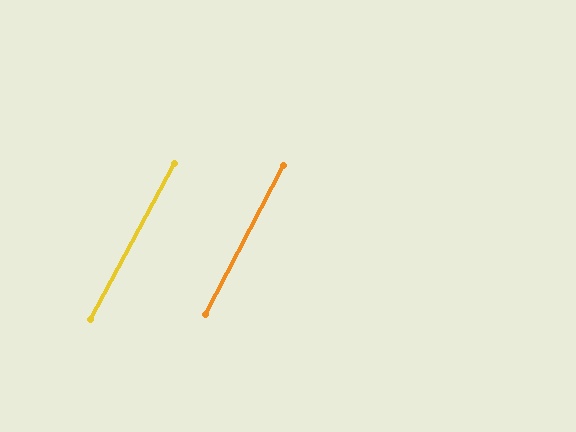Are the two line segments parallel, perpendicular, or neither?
Parallel — their directions differ by only 0.7°.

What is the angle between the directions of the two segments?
Approximately 1 degree.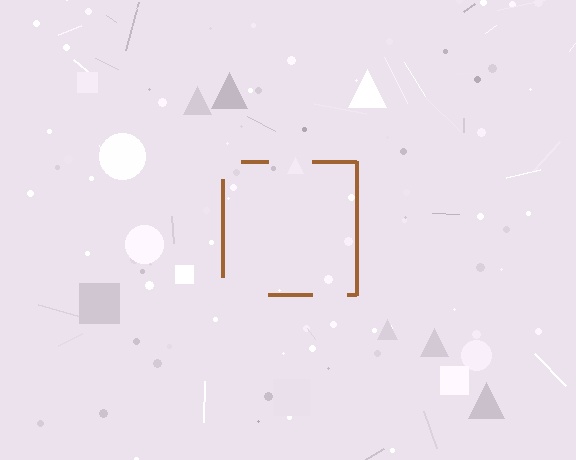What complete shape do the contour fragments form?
The contour fragments form a square.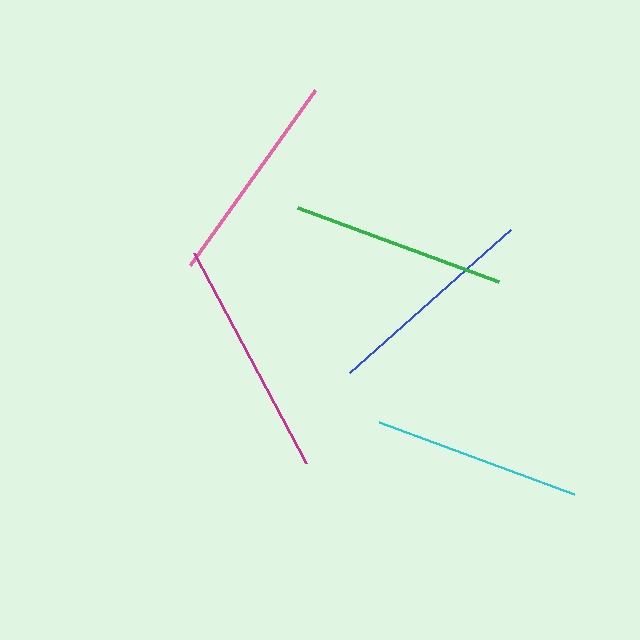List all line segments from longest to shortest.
From longest to shortest: magenta, blue, pink, green, cyan.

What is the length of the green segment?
The green segment is approximately 214 pixels long.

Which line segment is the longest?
The magenta line is the longest at approximately 238 pixels.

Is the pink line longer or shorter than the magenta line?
The magenta line is longer than the pink line.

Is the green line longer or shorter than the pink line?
The pink line is longer than the green line.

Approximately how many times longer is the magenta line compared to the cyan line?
The magenta line is approximately 1.1 times the length of the cyan line.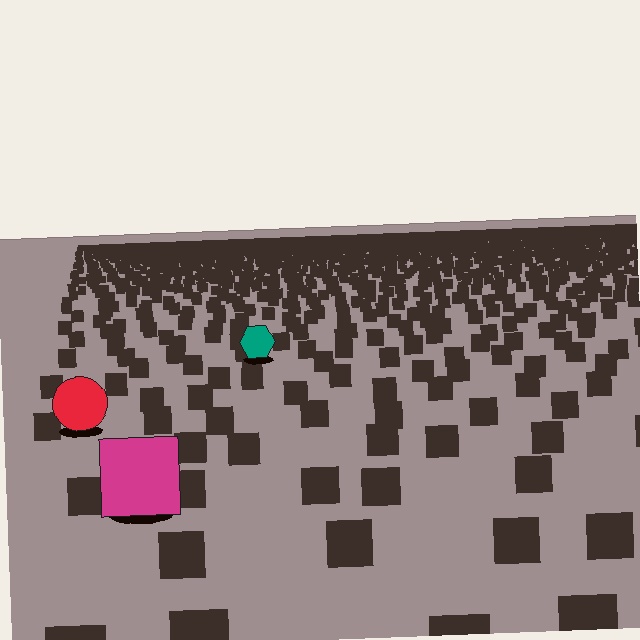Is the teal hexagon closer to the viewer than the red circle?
No. The red circle is closer — you can tell from the texture gradient: the ground texture is coarser near it.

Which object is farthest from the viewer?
The teal hexagon is farthest from the viewer. It appears smaller and the ground texture around it is denser.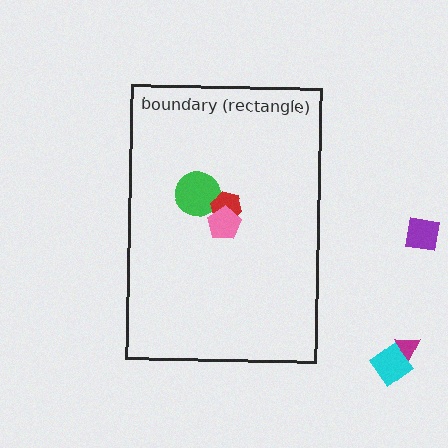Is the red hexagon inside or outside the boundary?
Inside.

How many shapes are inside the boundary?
3 inside, 3 outside.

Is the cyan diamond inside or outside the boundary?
Outside.